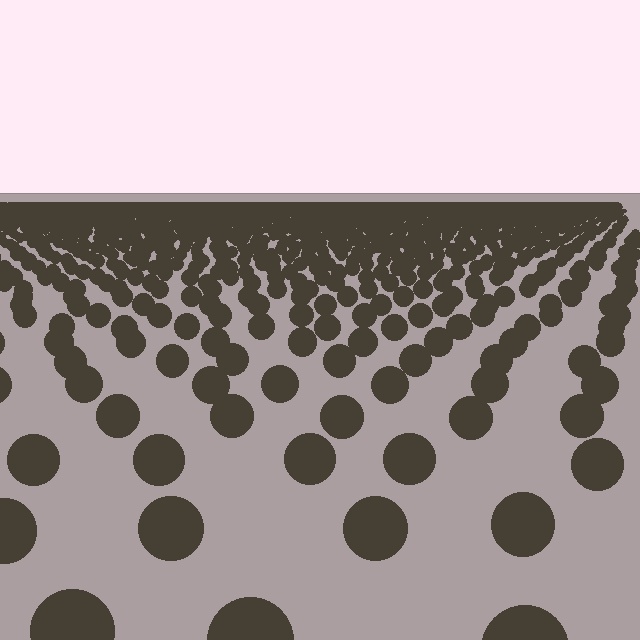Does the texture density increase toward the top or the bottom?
Density increases toward the top.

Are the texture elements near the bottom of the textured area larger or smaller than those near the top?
Larger. Near the bottom, elements are closer to the viewer and appear at a bigger on-screen size.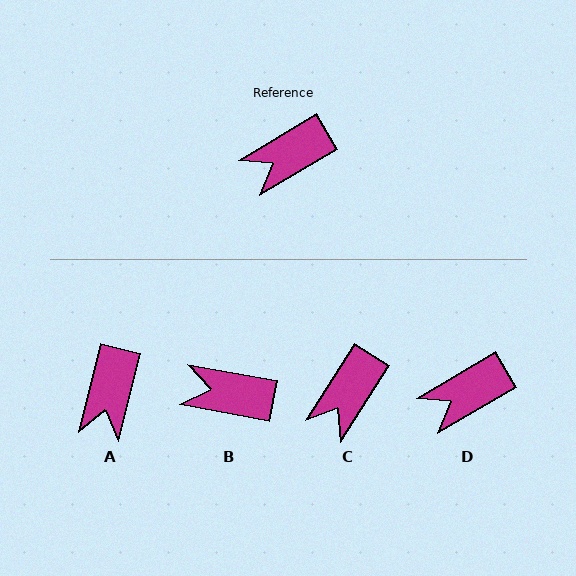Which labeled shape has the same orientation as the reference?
D.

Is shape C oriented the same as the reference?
No, it is off by about 27 degrees.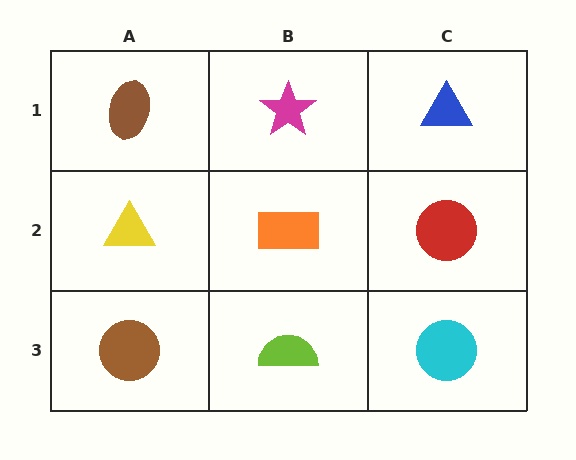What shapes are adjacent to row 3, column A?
A yellow triangle (row 2, column A), a lime semicircle (row 3, column B).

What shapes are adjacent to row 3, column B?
An orange rectangle (row 2, column B), a brown circle (row 3, column A), a cyan circle (row 3, column C).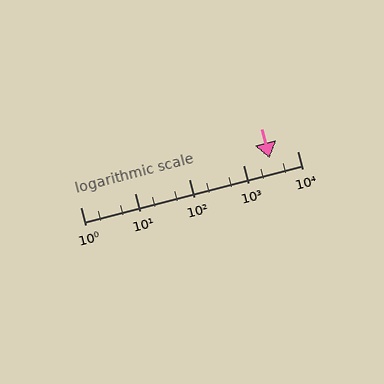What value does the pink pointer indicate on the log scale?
The pointer indicates approximately 3100.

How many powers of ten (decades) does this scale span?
The scale spans 4 decades, from 1 to 10000.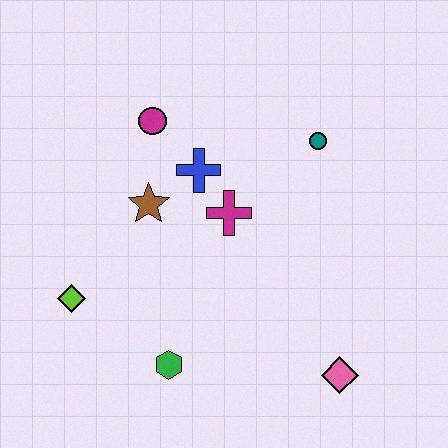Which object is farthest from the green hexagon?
The teal circle is farthest from the green hexagon.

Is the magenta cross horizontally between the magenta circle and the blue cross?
No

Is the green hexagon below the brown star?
Yes